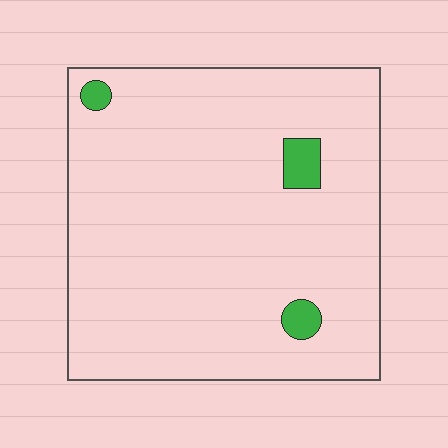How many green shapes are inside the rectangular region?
3.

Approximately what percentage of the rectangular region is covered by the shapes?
Approximately 5%.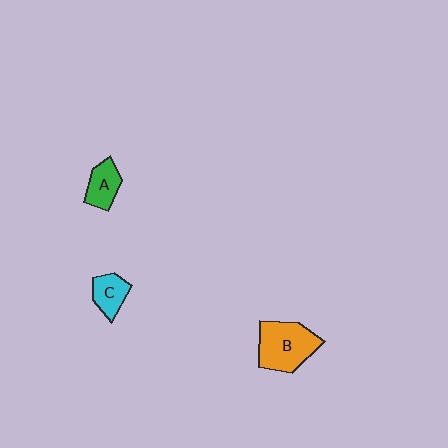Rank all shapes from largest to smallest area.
From largest to smallest: B (orange), A (green), C (cyan).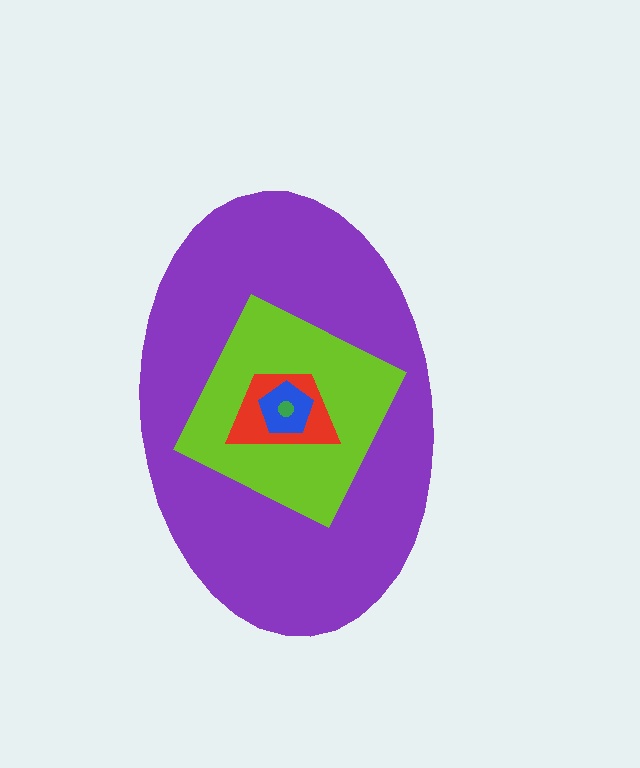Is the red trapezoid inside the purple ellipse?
Yes.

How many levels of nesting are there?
5.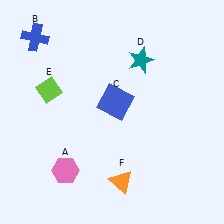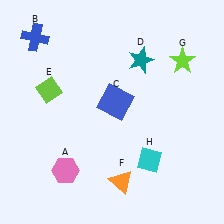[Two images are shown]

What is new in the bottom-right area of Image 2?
A cyan diamond (H) was added in the bottom-right area of Image 2.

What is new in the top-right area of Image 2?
A lime star (G) was added in the top-right area of Image 2.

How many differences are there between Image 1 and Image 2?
There are 2 differences between the two images.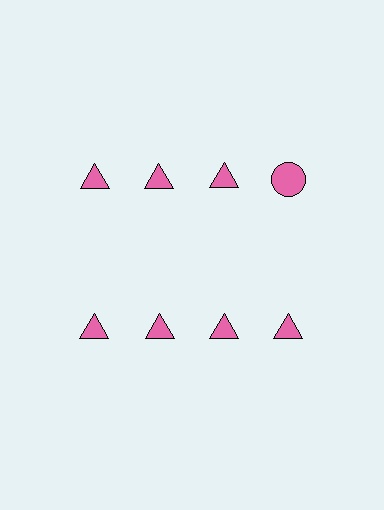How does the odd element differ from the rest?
It has a different shape: circle instead of triangle.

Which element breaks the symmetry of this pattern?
The pink circle in the top row, second from right column breaks the symmetry. All other shapes are pink triangles.